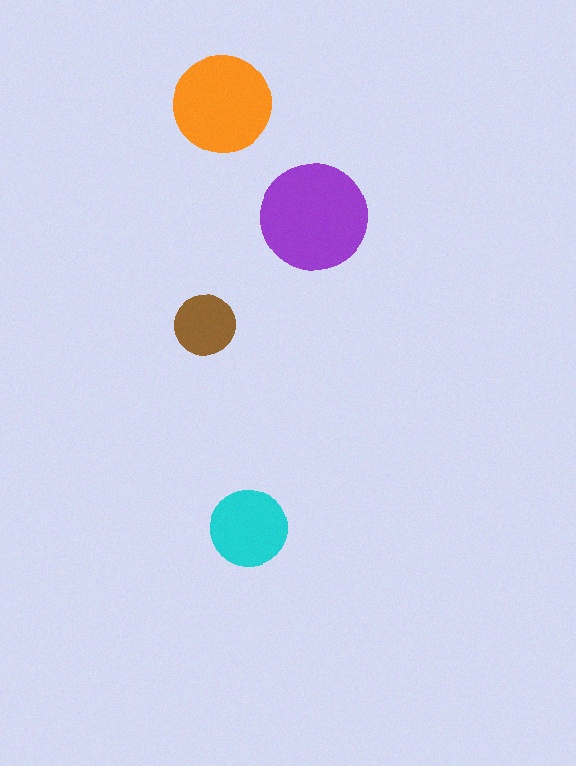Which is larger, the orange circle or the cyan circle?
The orange one.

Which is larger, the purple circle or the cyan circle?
The purple one.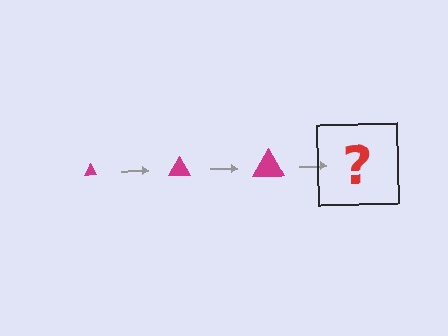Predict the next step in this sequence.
The next step is a magenta triangle, larger than the previous one.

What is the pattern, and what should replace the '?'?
The pattern is that the triangle gets progressively larger each step. The '?' should be a magenta triangle, larger than the previous one.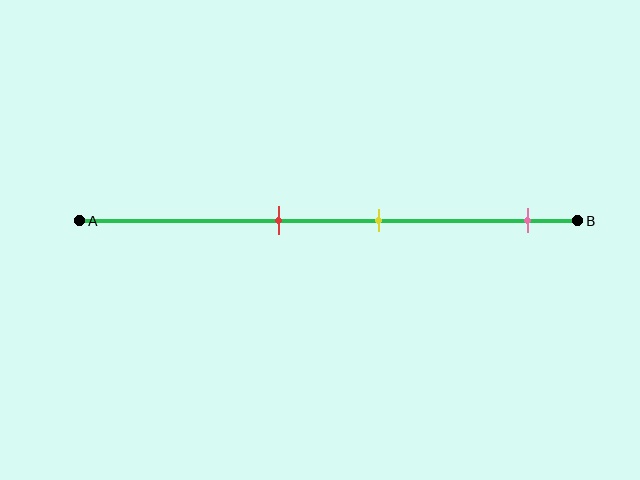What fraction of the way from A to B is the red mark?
The red mark is approximately 40% (0.4) of the way from A to B.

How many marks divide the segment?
There are 3 marks dividing the segment.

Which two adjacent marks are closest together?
The red and yellow marks are the closest adjacent pair.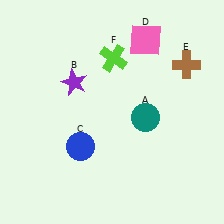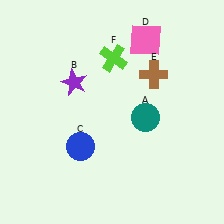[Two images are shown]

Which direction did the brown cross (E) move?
The brown cross (E) moved left.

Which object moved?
The brown cross (E) moved left.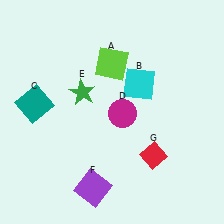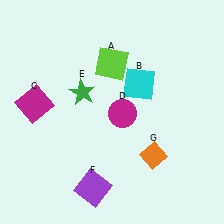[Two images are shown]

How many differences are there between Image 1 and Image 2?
There are 2 differences between the two images.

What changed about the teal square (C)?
In Image 1, C is teal. In Image 2, it changed to magenta.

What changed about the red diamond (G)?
In Image 1, G is red. In Image 2, it changed to orange.